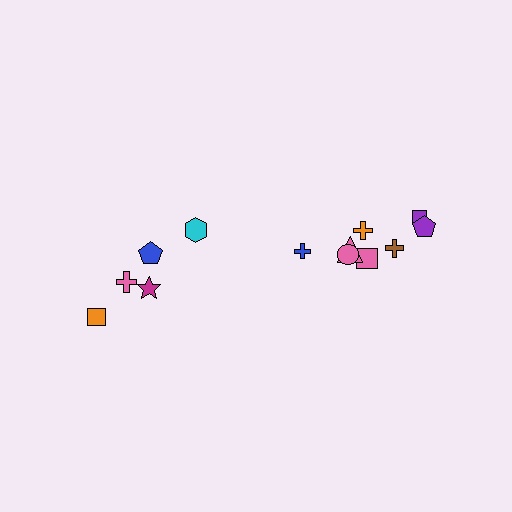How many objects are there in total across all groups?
There are 13 objects.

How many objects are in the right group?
There are 8 objects.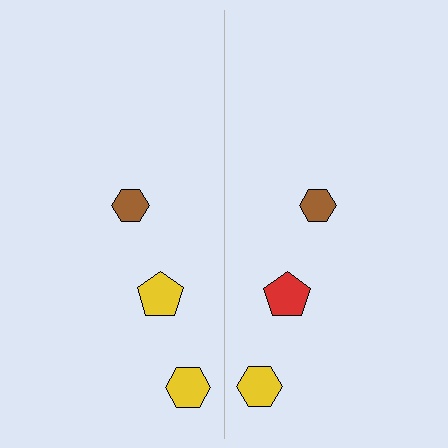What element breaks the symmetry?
The red pentagon on the right side breaks the symmetry — its mirror counterpart is yellow.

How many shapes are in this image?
There are 6 shapes in this image.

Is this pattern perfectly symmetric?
No, the pattern is not perfectly symmetric. The red pentagon on the right side breaks the symmetry — its mirror counterpart is yellow.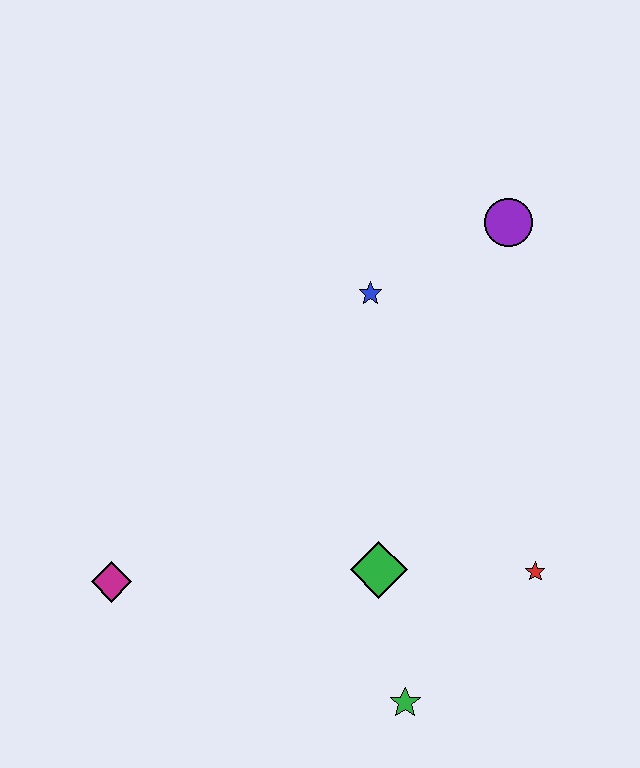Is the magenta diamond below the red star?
Yes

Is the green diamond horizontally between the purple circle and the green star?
No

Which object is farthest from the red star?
The magenta diamond is farthest from the red star.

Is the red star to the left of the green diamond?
No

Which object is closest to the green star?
The green diamond is closest to the green star.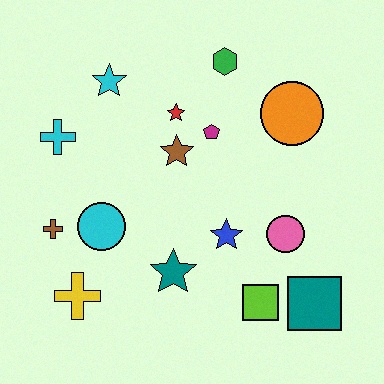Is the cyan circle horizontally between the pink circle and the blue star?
No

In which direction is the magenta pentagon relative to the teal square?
The magenta pentagon is above the teal square.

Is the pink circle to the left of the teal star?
No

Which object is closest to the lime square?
The teal square is closest to the lime square.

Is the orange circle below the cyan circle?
No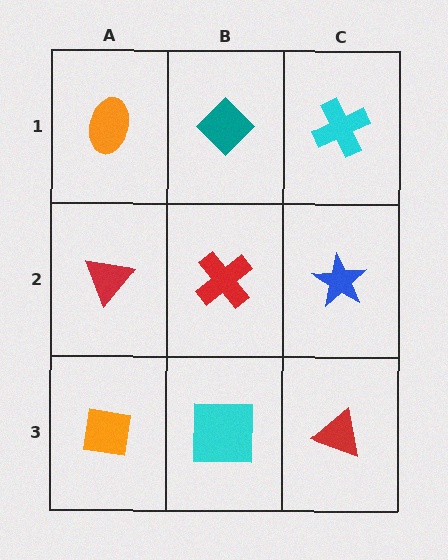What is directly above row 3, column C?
A blue star.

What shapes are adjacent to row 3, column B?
A red cross (row 2, column B), an orange square (row 3, column A), a red triangle (row 3, column C).